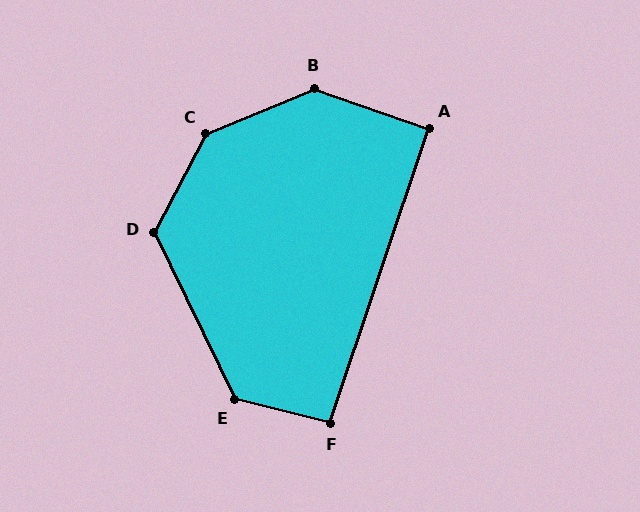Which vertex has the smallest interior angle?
A, at approximately 91 degrees.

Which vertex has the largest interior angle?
C, at approximately 140 degrees.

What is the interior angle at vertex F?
Approximately 95 degrees (approximately right).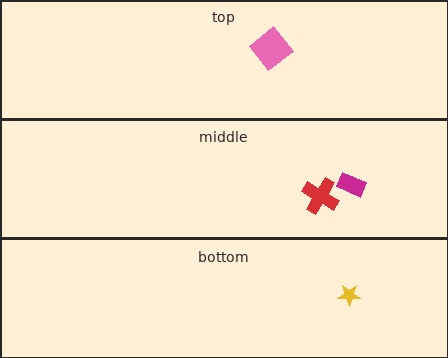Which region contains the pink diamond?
The top region.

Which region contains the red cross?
The middle region.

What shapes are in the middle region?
The red cross, the magenta rectangle.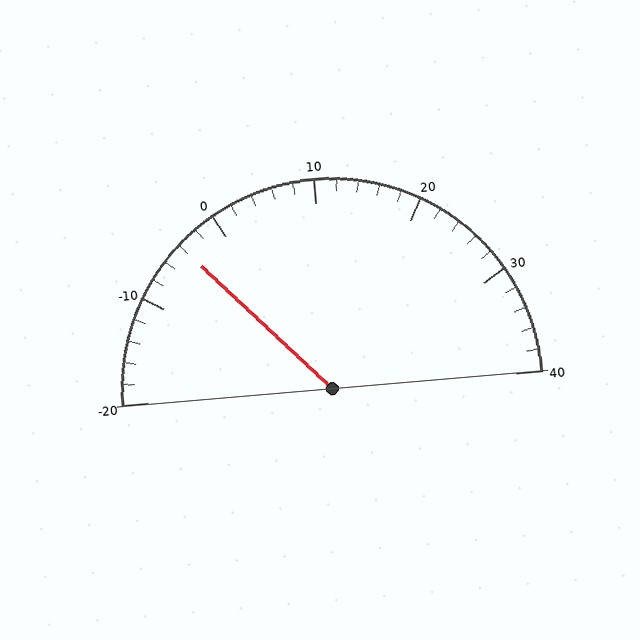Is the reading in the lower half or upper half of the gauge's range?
The reading is in the lower half of the range (-20 to 40).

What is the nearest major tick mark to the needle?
The nearest major tick mark is 0.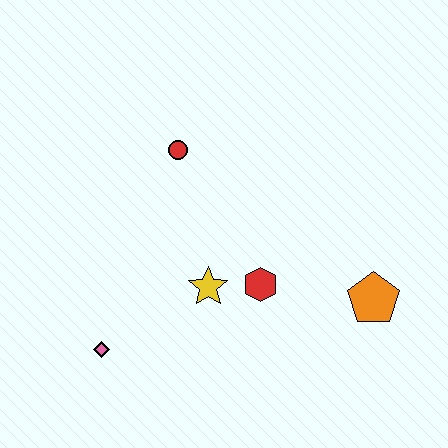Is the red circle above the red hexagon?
Yes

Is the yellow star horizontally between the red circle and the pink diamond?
No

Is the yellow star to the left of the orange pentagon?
Yes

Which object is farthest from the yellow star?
The orange pentagon is farthest from the yellow star.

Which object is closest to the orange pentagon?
The red hexagon is closest to the orange pentagon.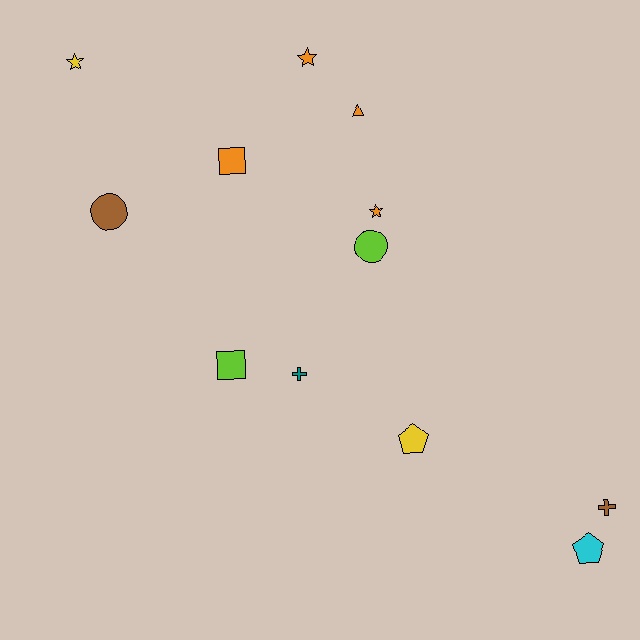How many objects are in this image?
There are 12 objects.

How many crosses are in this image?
There are 2 crosses.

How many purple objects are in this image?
There are no purple objects.